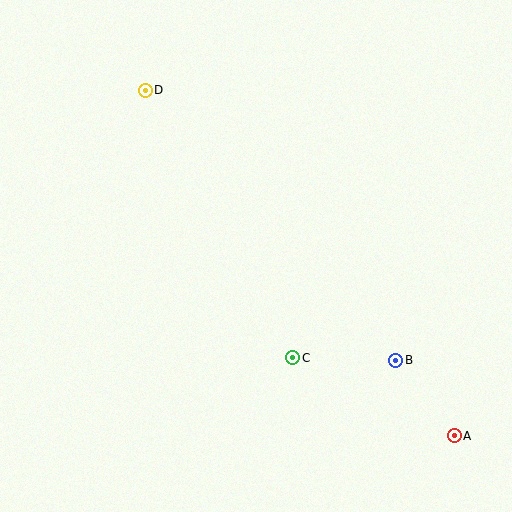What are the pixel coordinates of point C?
Point C is at (293, 358).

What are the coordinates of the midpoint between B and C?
The midpoint between B and C is at (344, 359).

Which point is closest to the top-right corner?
Point D is closest to the top-right corner.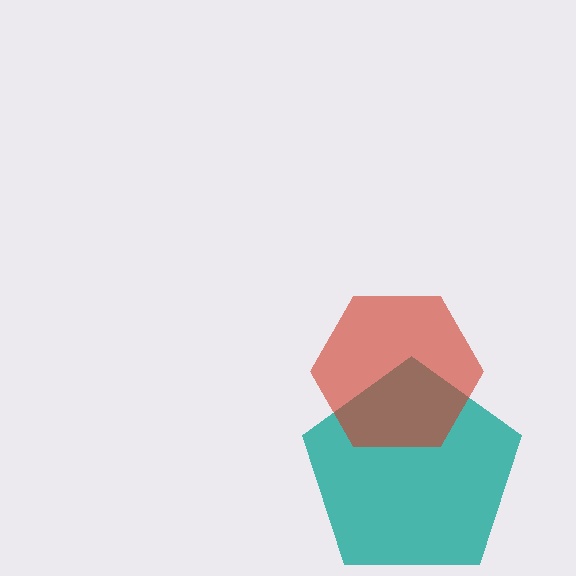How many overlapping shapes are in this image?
There are 2 overlapping shapes in the image.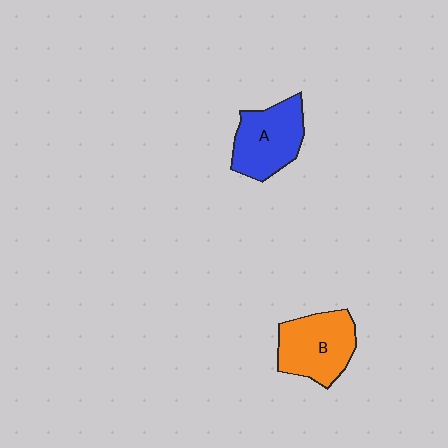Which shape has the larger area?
Shape B (orange).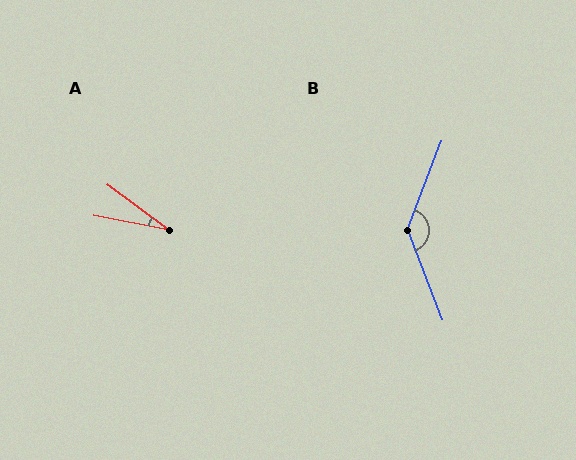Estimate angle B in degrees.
Approximately 138 degrees.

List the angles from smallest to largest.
A (25°), B (138°).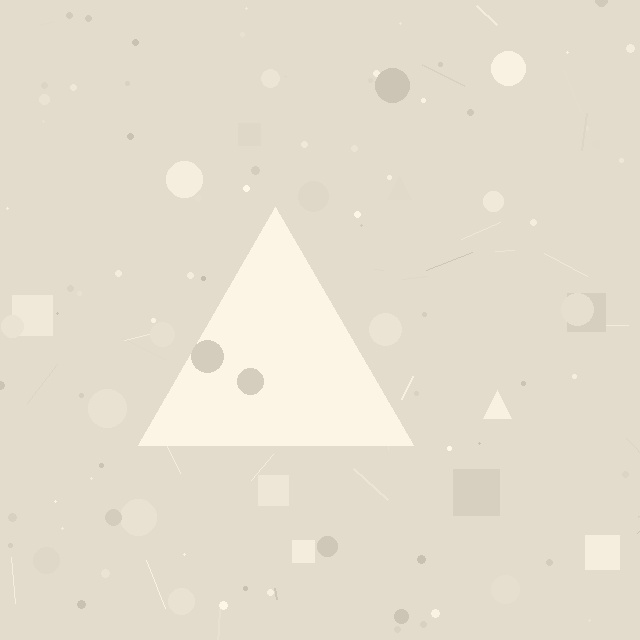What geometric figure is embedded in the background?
A triangle is embedded in the background.